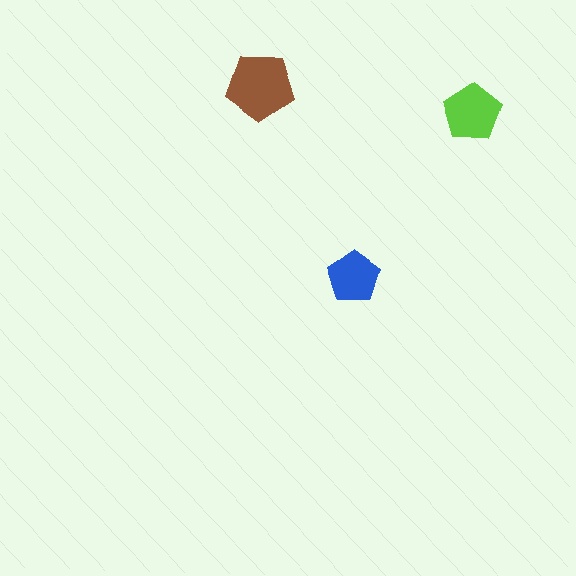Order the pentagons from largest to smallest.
the brown one, the lime one, the blue one.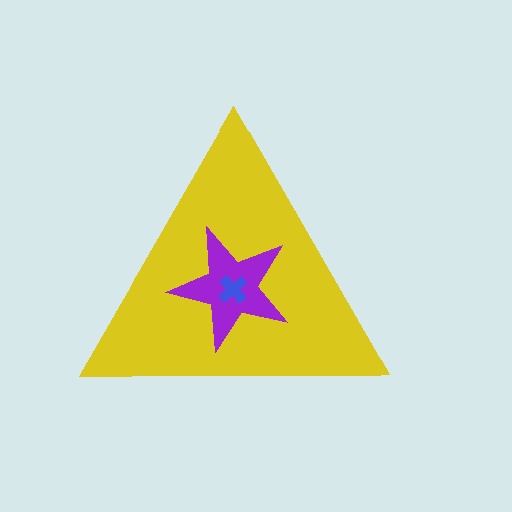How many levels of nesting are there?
3.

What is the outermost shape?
The yellow triangle.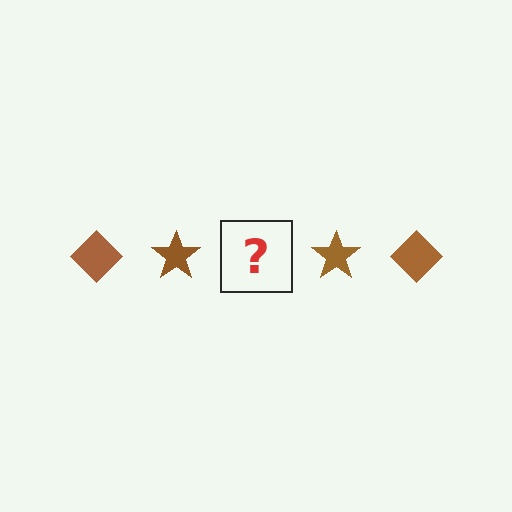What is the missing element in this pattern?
The missing element is a brown diamond.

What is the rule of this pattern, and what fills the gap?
The rule is that the pattern cycles through diamond, star shapes in brown. The gap should be filled with a brown diamond.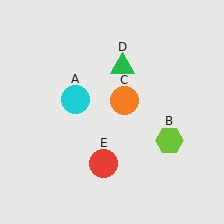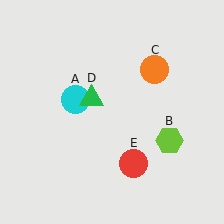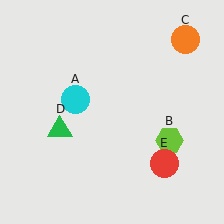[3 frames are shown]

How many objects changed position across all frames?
3 objects changed position: orange circle (object C), green triangle (object D), red circle (object E).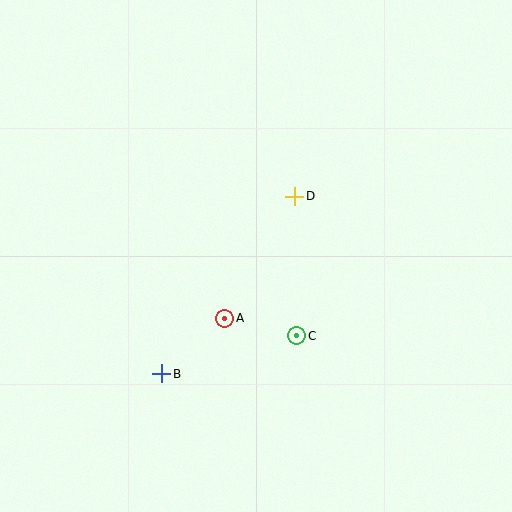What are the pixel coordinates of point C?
Point C is at (297, 336).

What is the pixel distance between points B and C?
The distance between B and C is 140 pixels.